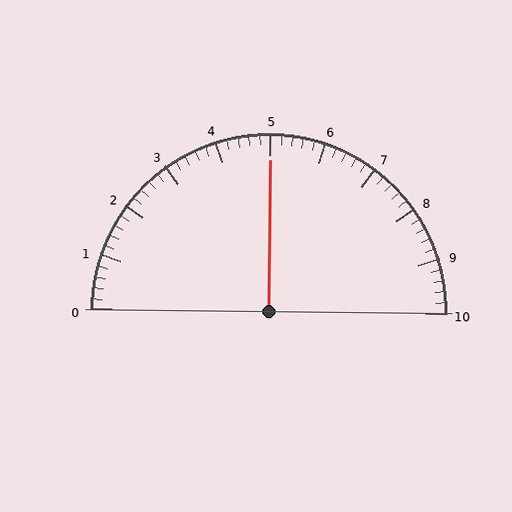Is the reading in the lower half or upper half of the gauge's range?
The reading is in the upper half of the range (0 to 10).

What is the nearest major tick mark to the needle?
The nearest major tick mark is 5.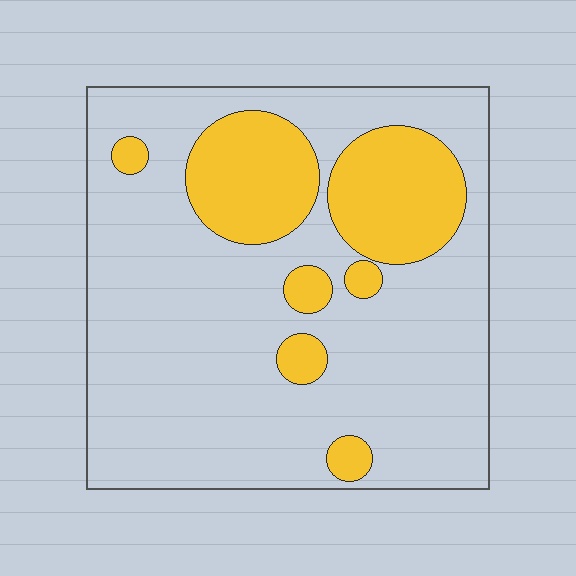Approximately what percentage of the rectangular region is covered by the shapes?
Approximately 25%.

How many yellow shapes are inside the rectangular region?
7.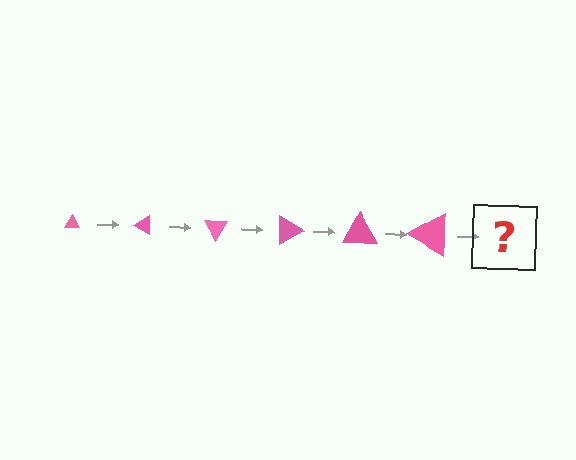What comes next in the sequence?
The next element should be a triangle, larger than the previous one and rotated 180 degrees from the start.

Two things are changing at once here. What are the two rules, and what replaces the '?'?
The two rules are that the triangle grows larger each step and it rotates 30 degrees each step. The '?' should be a triangle, larger than the previous one and rotated 180 degrees from the start.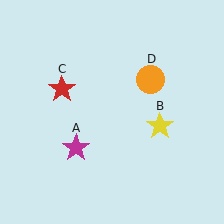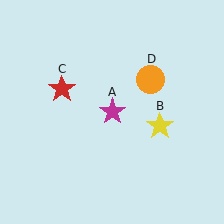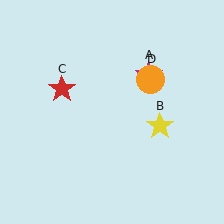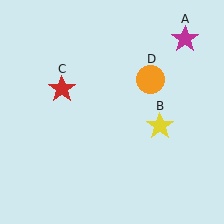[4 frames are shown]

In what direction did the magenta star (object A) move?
The magenta star (object A) moved up and to the right.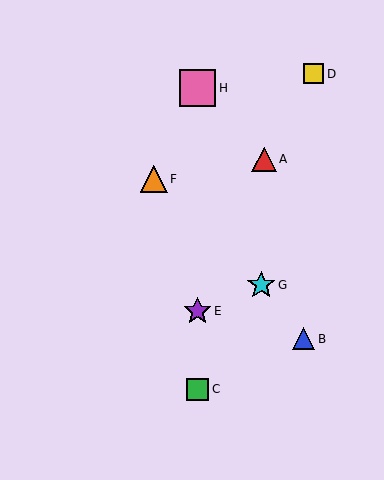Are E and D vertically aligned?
No, E is at x≈197 and D is at x≈313.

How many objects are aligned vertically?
3 objects (C, E, H) are aligned vertically.